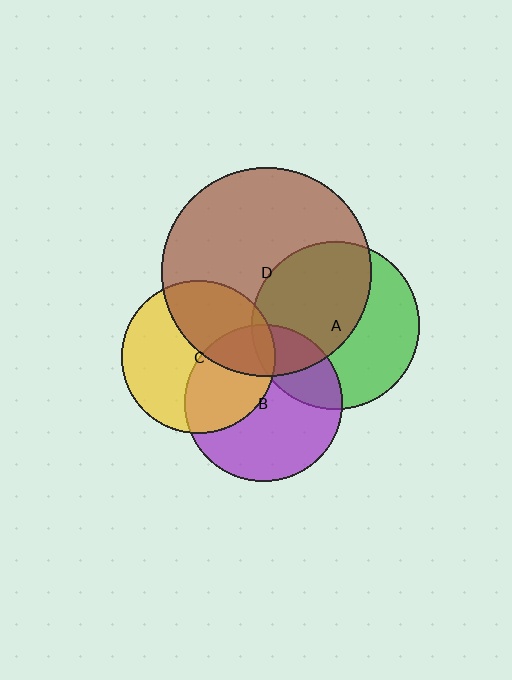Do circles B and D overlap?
Yes.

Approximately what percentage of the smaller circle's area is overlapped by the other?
Approximately 25%.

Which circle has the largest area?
Circle D (brown).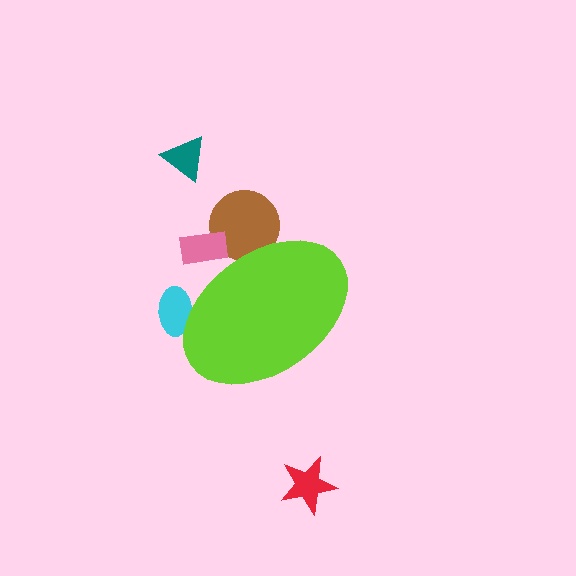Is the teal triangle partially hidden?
No, the teal triangle is fully visible.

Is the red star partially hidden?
No, the red star is fully visible.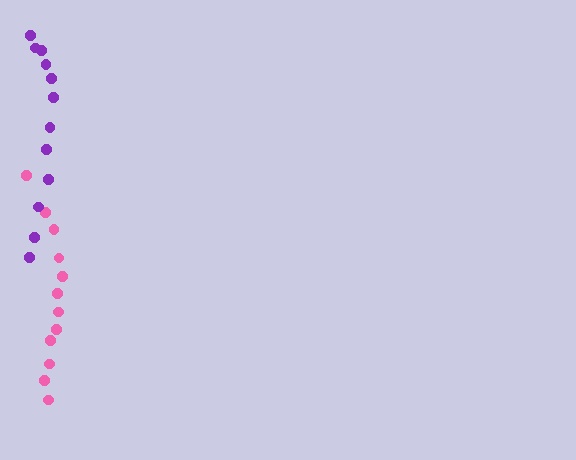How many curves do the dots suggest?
There are 2 distinct paths.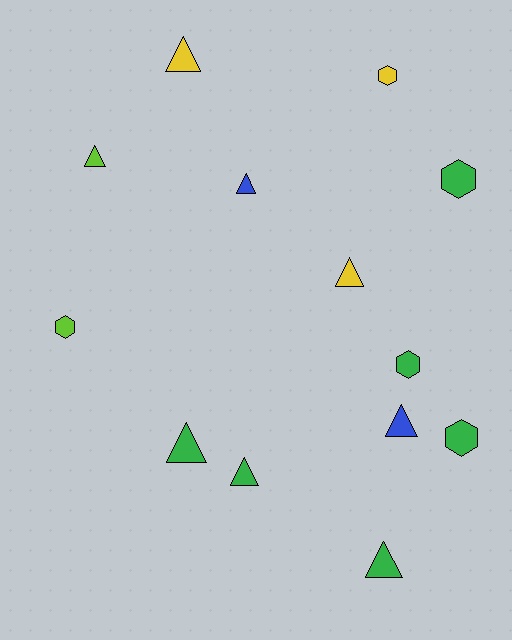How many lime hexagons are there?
There is 1 lime hexagon.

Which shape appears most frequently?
Triangle, with 8 objects.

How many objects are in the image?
There are 13 objects.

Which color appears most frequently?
Green, with 6 objects.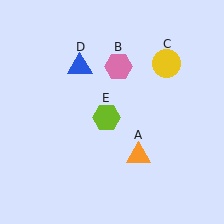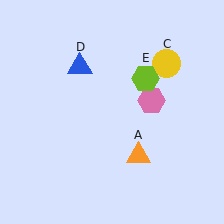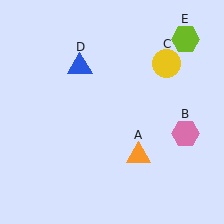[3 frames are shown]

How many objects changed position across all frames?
2 objects changed position: pink hexagon (object B), lime hexagon (object E).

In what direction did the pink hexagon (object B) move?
The pink hexagon (object B) moved down and to the right.